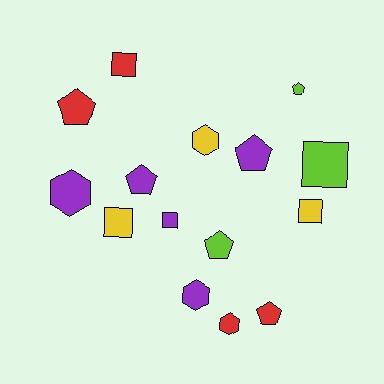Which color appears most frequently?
Purple, with 5 objects.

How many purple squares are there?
There is 1 purple square.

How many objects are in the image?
There are 15 objects.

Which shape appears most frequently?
Pentagon, with 6 objects.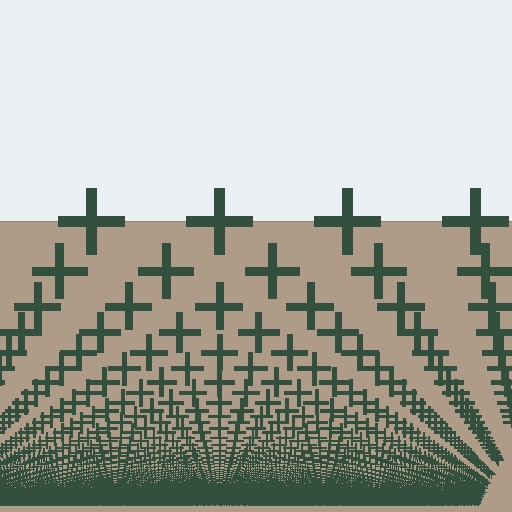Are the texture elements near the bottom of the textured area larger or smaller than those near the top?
Smaller. The gradient is inverted — elements near the bottom are smaller and denser.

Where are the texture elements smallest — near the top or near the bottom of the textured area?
Near the bottom.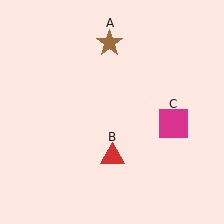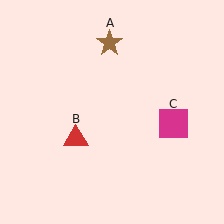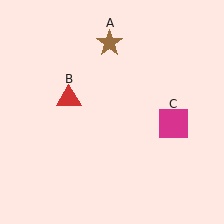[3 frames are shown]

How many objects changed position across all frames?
1 object changed position: red triangle (object B).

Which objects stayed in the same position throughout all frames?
Brown star (object A) and magenta square (object C) remained stationary.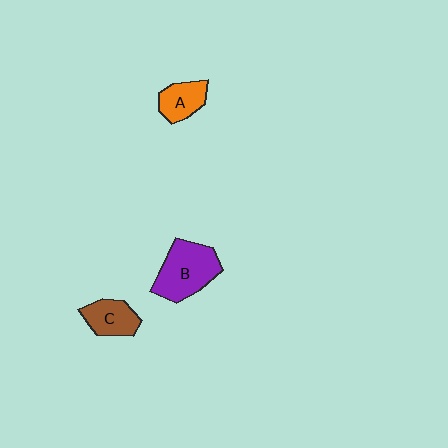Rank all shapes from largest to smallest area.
From largest to smallest: B (purple), C (brown), A (orange).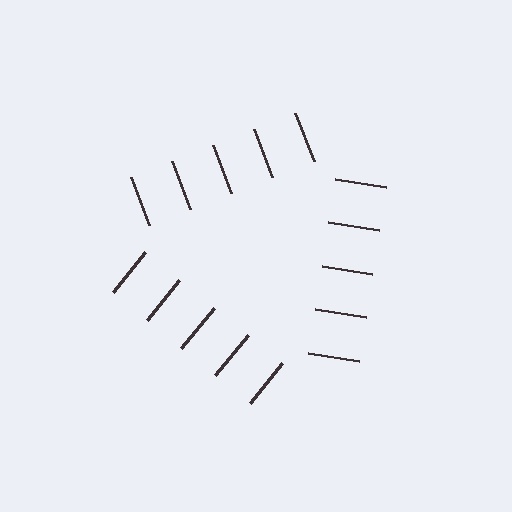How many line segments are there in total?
15 — 5 along each of the 3 edges.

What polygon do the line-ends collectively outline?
An illusory triangle — the line segments terminate on its edges but no continuous stroke is drawn.